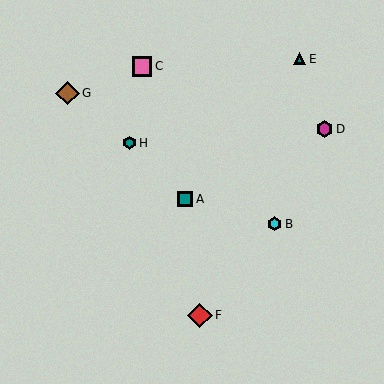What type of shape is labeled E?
Shape E is a teal triangle.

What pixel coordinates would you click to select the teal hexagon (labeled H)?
Click at (130, 143) to select the teal hexagon H.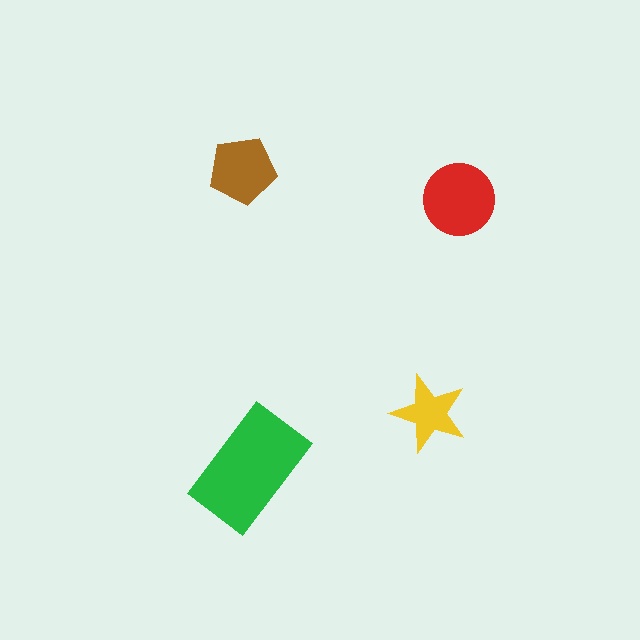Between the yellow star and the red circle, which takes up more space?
The red circle.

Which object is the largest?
The green rectangle.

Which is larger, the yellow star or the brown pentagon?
The brown pentagon.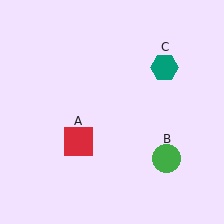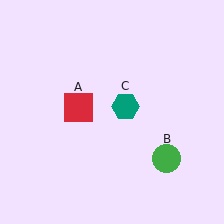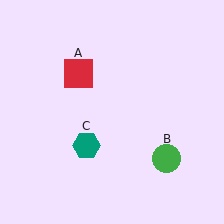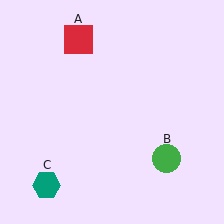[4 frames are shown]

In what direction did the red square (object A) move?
The red square (object A) moved up.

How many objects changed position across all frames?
2 objects changed position: red square (object A), teal hexagon (object C).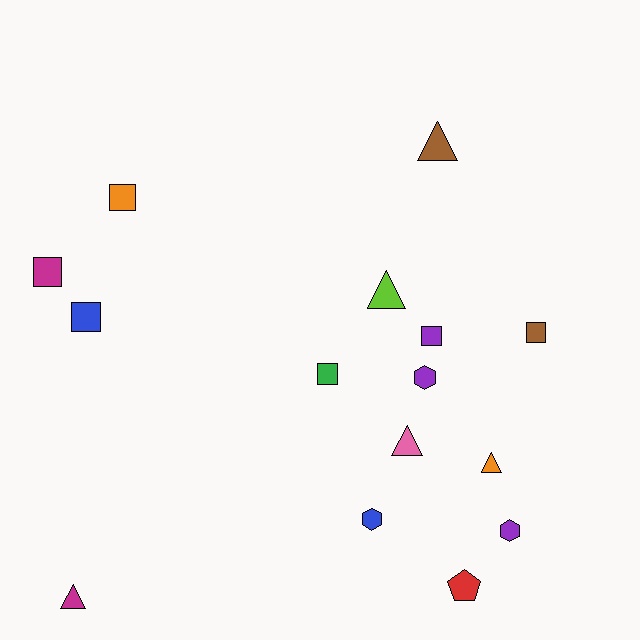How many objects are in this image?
There are 15 objects.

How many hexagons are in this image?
There are 3 hexagons.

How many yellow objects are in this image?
There are no yellow objects.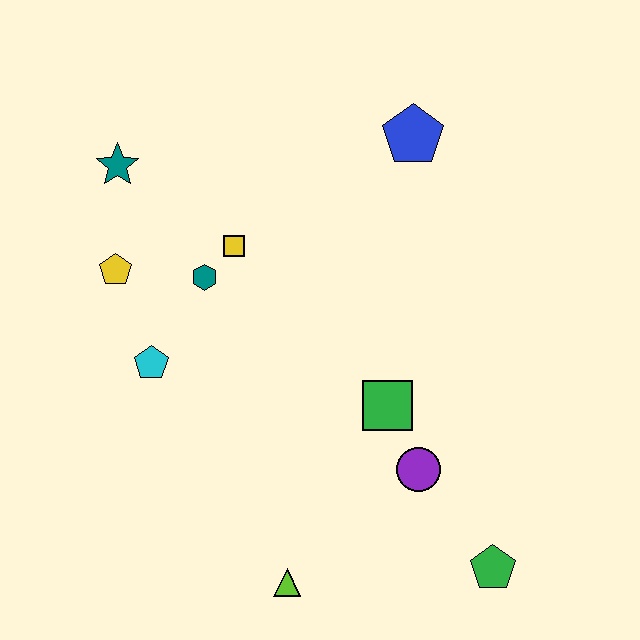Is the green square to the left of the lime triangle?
No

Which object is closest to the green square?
The purple circle is closest to the green square.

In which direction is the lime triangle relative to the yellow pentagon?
The lime triangle is below the yellow pentagon.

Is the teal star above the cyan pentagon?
Yes